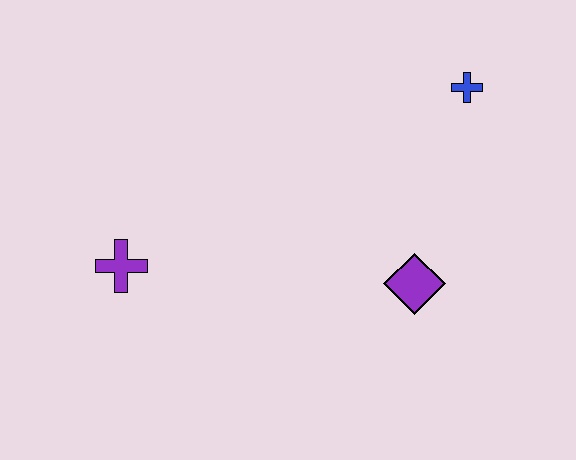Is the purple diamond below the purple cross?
Yes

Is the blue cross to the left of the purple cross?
No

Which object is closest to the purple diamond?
The blue cross is closest to the purple diamond.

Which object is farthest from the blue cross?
The purple cross is farthest from the blue cross.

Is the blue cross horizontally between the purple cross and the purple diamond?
No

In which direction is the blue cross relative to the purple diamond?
The blue cross is above the purple diamond.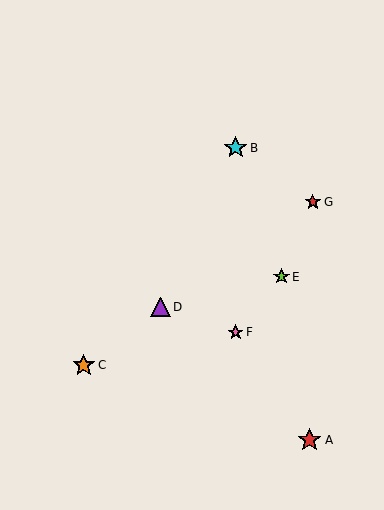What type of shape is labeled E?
Shape E is a lime star.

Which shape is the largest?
The red star (labeled A) is the largest.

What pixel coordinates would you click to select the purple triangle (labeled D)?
Click at (161, 307) to select the purple triangle D.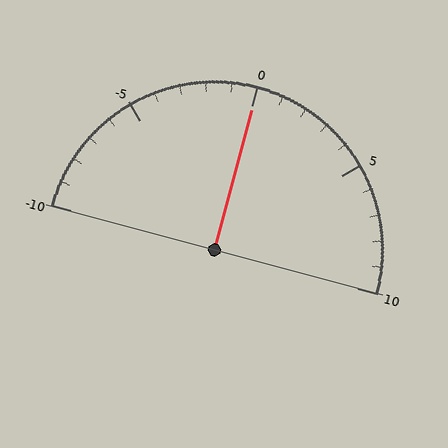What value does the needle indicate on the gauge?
The needle indicates approximately 0.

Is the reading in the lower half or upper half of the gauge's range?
The reading is in the upper half of the range (-10 to 10).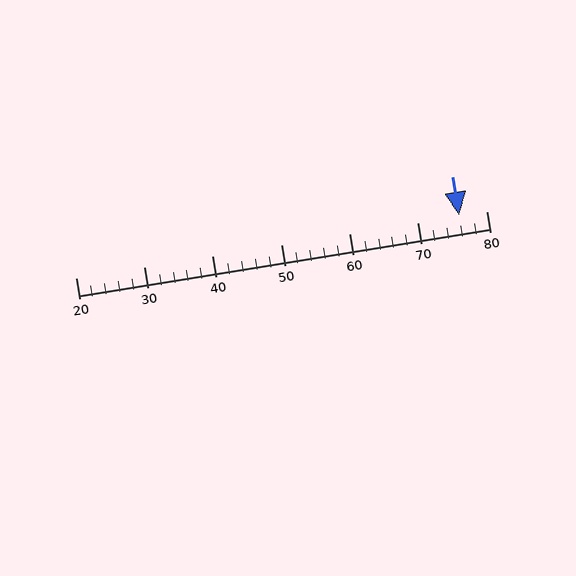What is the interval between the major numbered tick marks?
The major tick marks are spaced 10 units apart.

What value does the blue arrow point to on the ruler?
The blue arrow points to approximately 76.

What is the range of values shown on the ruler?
The ruler shows values from 20 to 80.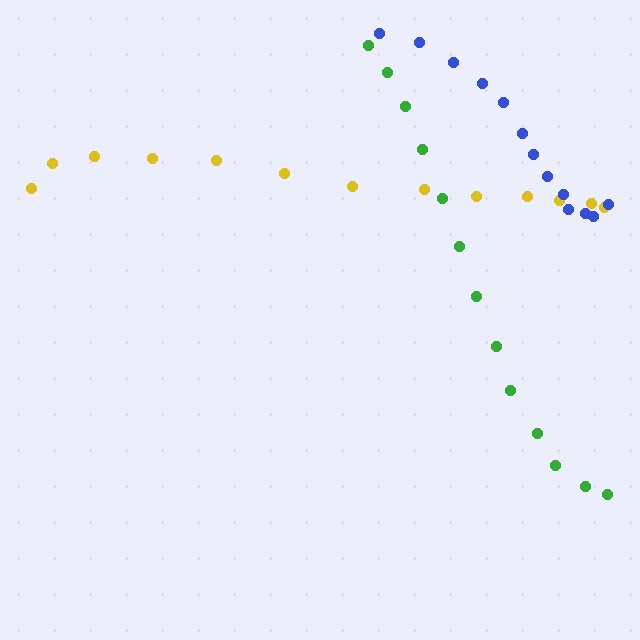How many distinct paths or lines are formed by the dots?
There are 3 distinct paths.